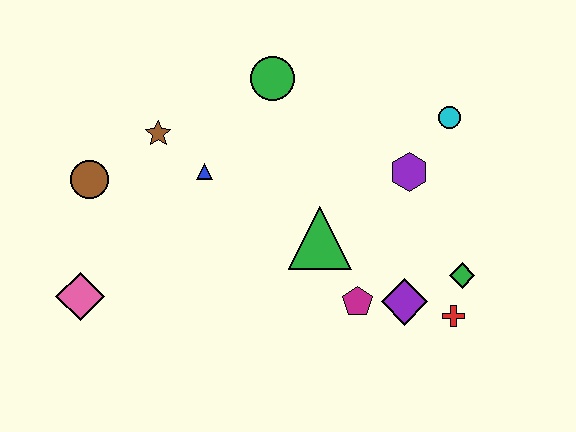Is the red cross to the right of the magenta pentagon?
Yes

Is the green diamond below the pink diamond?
No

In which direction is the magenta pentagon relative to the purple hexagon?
The magenta pentagon is below the purple hexagon.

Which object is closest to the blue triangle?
The brown star is closest to the blue triangle.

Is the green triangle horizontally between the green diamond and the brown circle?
Yes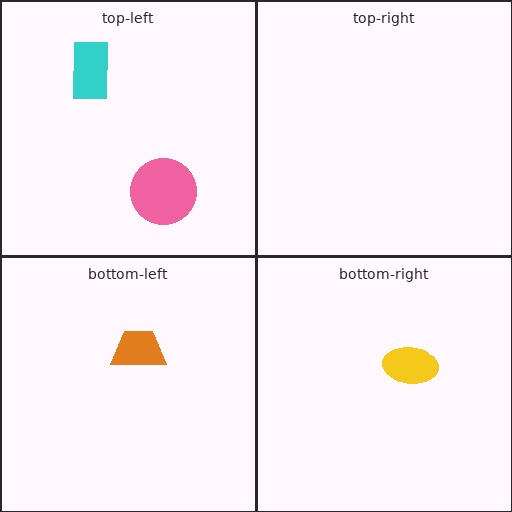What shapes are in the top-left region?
The cyan rectangle, the pink circle.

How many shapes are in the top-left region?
2.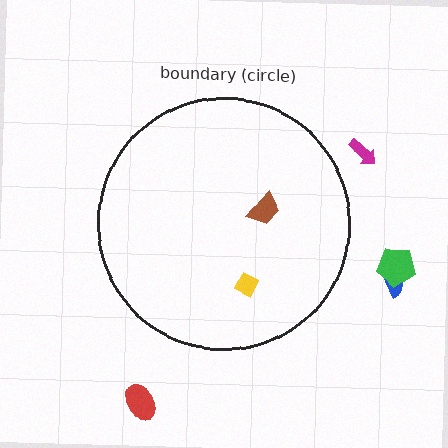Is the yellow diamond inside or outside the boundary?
Inside.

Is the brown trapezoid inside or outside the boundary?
Inside.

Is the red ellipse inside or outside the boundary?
Outside.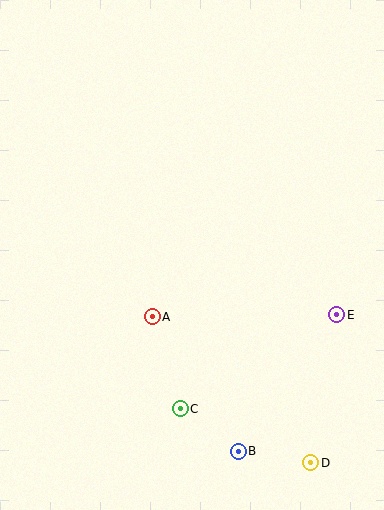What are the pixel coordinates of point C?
Point C is at (180, 409).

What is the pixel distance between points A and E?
The distance between A and E is 185 pixels.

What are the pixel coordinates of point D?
Point D is at (311, 463).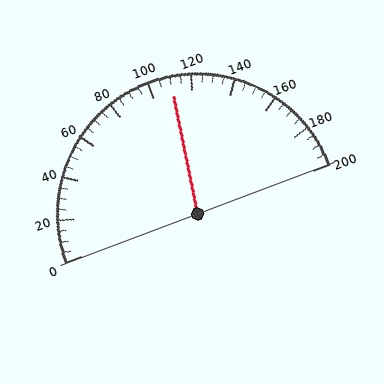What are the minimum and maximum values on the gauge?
The gauge ranges from 0 to 200.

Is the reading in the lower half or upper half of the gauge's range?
The reading is in the upper half of the range (0 to 200).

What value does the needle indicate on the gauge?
The needle indicates approximately 110.